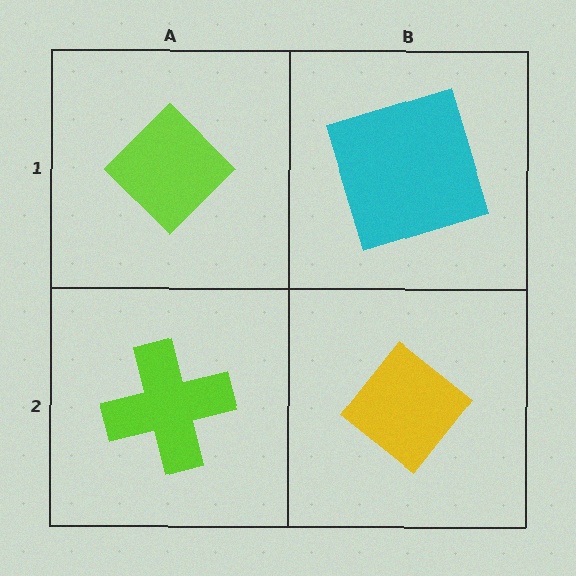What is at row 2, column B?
A yellow diamond.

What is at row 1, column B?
A cyan square.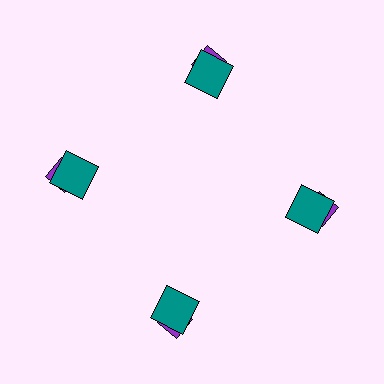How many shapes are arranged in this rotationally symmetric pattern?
There are 8 shapes, arranged in 4 groups of 2.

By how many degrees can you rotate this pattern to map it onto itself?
The pattern maps onto itself every 90 degrees of rotation.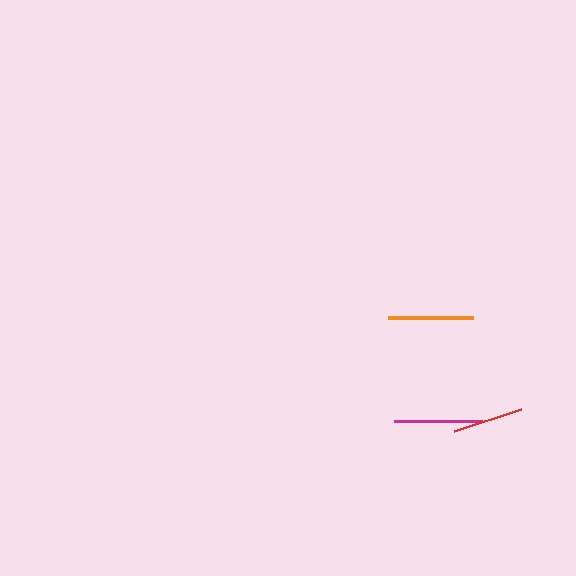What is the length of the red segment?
The red segment is approximately 70 pixels long.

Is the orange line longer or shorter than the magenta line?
The magenta line is longer than the orange line.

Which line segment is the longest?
The magenta line is the longest at approximately 89 pixels.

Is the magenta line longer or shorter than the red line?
The magenta line is longer than the red line.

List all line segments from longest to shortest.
From longest to shortest: magenta, orange, red.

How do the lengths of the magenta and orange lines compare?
The magenta and orange lines are approximately the same length.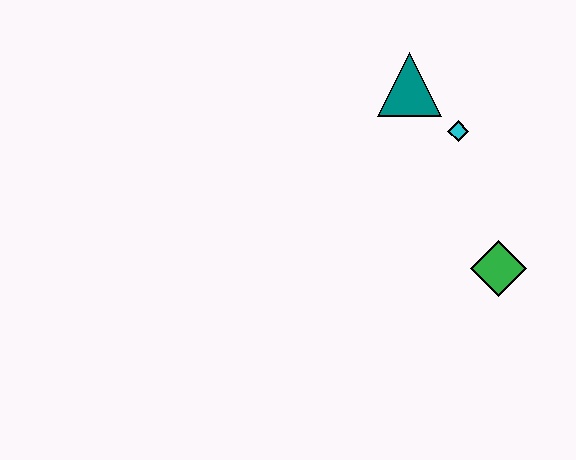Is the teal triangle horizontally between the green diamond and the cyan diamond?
No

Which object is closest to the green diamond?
The cyan diamond is closest to the green diamond.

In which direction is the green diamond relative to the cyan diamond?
The green diamond is below the cyan diamond.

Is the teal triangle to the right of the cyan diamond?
No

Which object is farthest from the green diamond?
The teal triangle is farthest from the green diamond.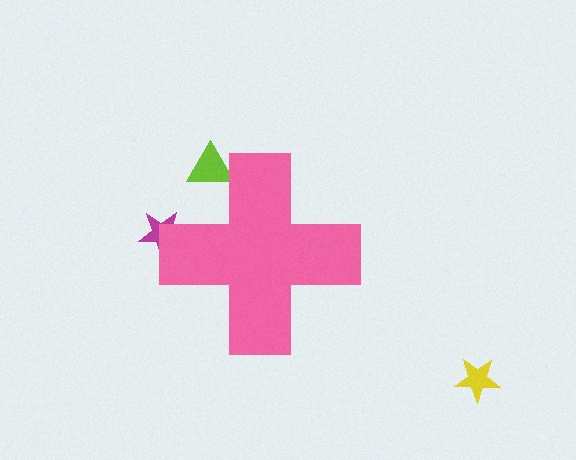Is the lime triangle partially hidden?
Yes, the lime triangle is partially hidden behind the pink cross.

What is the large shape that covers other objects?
A pink cross.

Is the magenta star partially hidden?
Yes, the magenta star is partially hidden behind the pink cross.